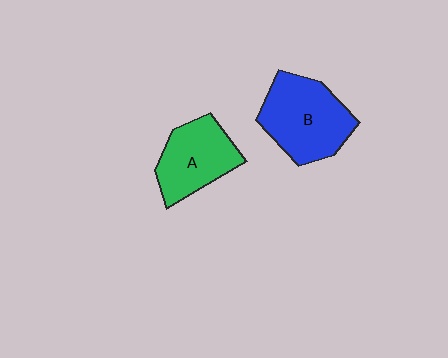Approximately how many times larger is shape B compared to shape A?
Approximately 1.2 times.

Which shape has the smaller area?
Shape A (green).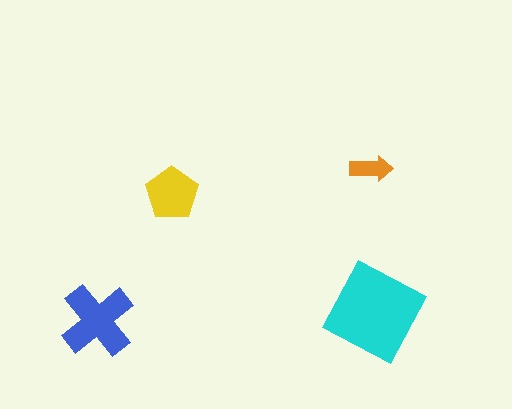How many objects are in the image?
There are 4 objects in the image.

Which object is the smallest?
The orange arrow.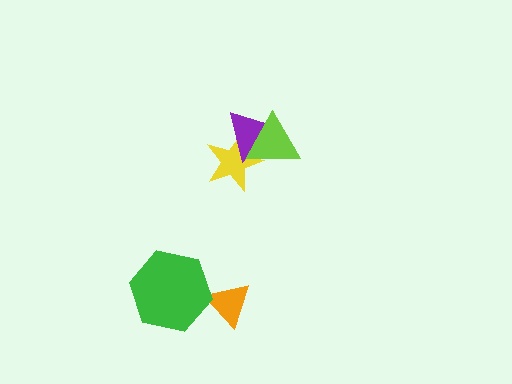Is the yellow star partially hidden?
Yes, it is partially covered by another shape.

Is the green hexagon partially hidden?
No, no other shape covers it.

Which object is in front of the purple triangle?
The lime triangle is in front of the purple triangle.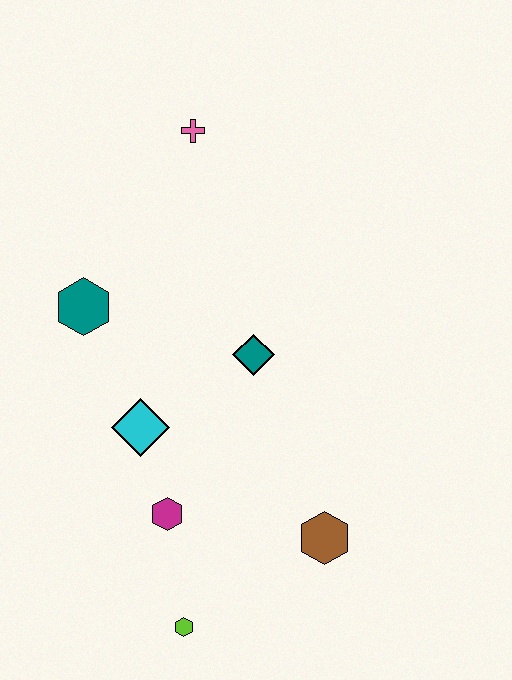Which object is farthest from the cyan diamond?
The pink cross is farthest from the cyan diamond.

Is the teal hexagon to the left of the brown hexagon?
Yes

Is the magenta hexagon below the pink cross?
Yes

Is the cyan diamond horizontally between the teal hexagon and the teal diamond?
Yes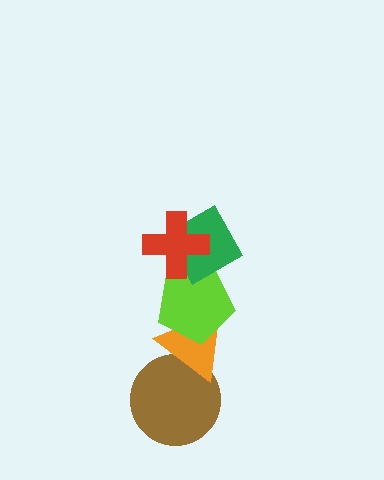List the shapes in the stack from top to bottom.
From top to bottom: the red cross, the green diamond, the lime pentagon, the orange triangle, the brown circle.